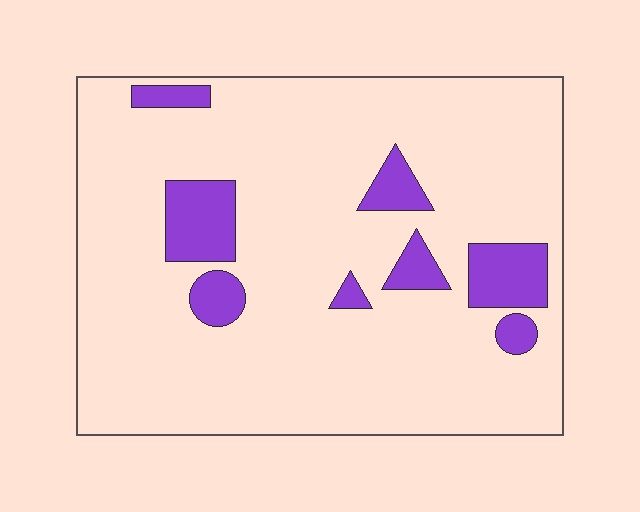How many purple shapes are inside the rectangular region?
8.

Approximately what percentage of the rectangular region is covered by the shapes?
Approximately 15%.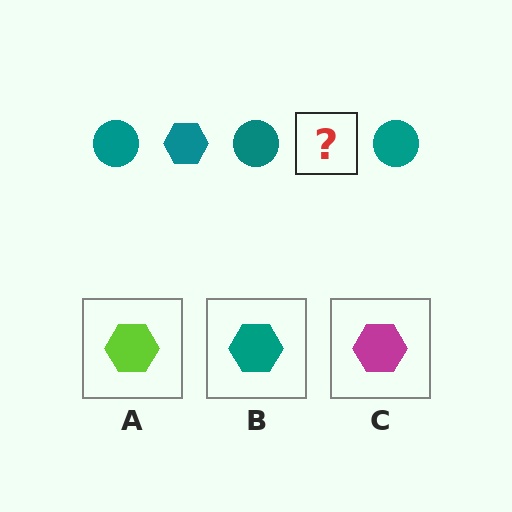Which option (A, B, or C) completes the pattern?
B.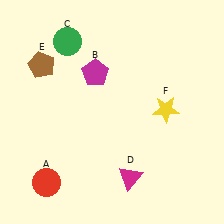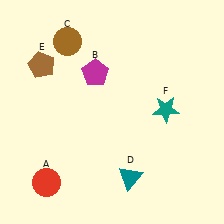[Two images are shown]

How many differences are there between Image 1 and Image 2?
There are 3 differences between the two images.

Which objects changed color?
C changed from green to brown. D changed from magenta to teal. F changed from yellow to teal.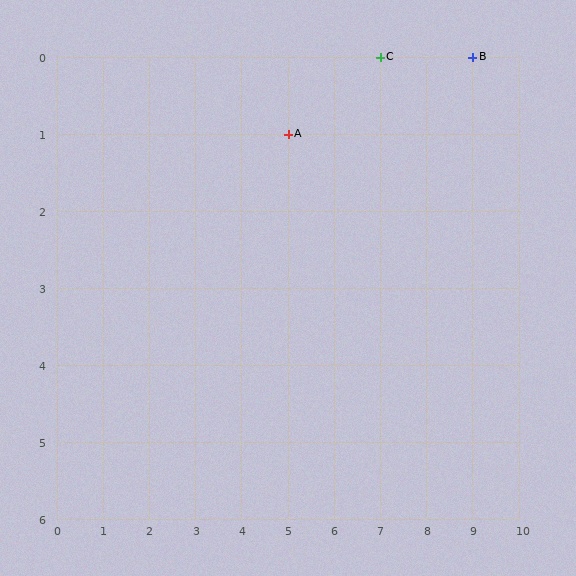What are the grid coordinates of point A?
Point A is at grid coordinates (5, 1).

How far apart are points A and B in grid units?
Points A and B are 4 columns and 1 row apart (about 4.1 grid units diagonally).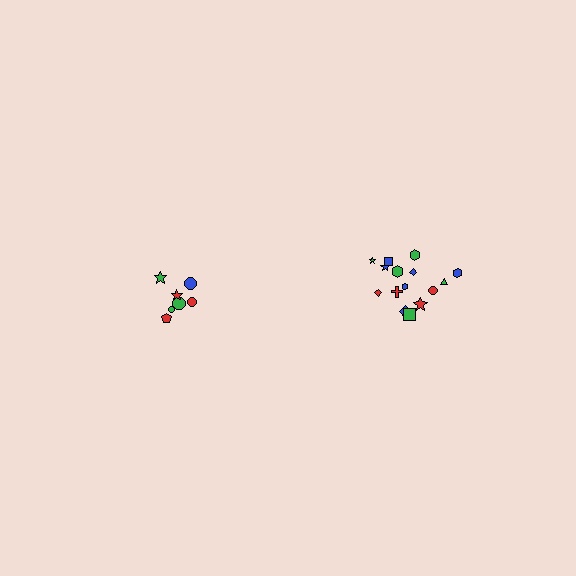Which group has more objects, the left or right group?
The right group.